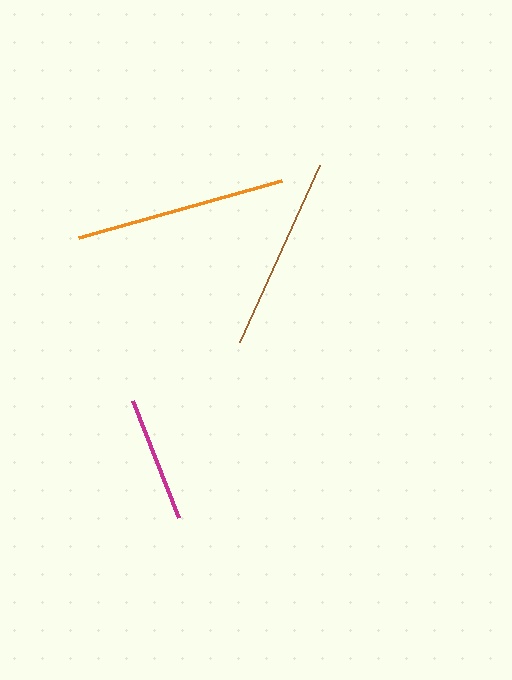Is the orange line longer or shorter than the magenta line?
The orange line is longer than the magenta line.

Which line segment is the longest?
The orange line is the longest at approximately 211 pixels.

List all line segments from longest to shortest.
From longest to shortest: orange, brown, magenta.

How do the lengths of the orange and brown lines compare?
The orange and brown lines are approximately the same length.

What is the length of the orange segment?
The orange segment is approximately 211 pixels long.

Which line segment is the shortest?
The magenta line is the shortest at approximately 126 pixels.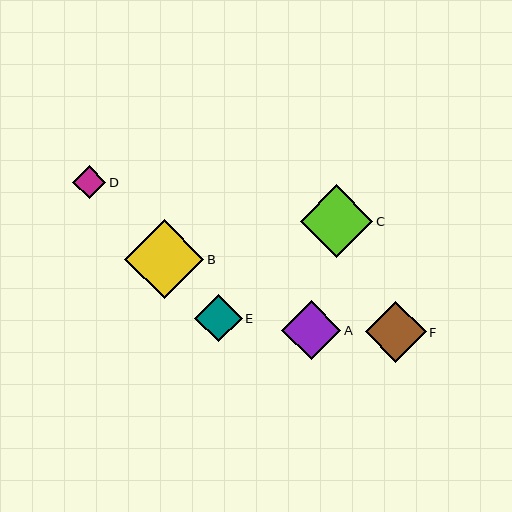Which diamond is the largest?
Diamond B is the largest with a size of approximately 80 pixels.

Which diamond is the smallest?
Diamond D is the smallest with a size of approximately 34 pixels.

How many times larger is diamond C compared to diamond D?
Diamond C is approximately 2.1 times the size of diamond D.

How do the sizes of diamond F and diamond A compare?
Diamond F and diamond A are approximately the same size.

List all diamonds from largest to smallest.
From largest to smallest: B, C, F, A, E, D.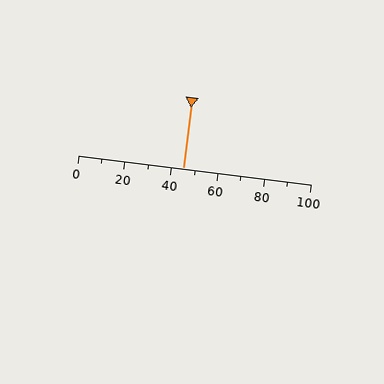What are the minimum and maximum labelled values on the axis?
The axis runs from 0 to 100.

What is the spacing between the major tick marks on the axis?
The major ticks are spaced 20 apart.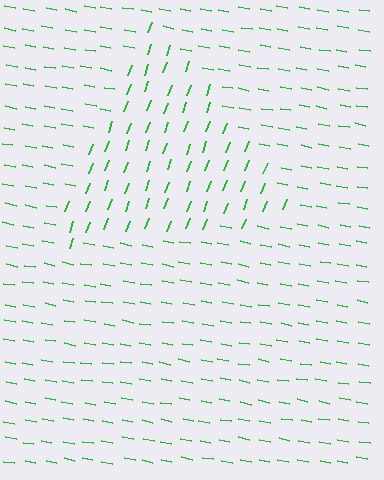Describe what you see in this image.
The image is filled with small green line segments. A triangle region in the image has lines oriented differently from the surrounding lines, creating a visible texture boundary.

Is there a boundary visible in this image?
Yes, there is a texture boundary formed by a change in line orientation.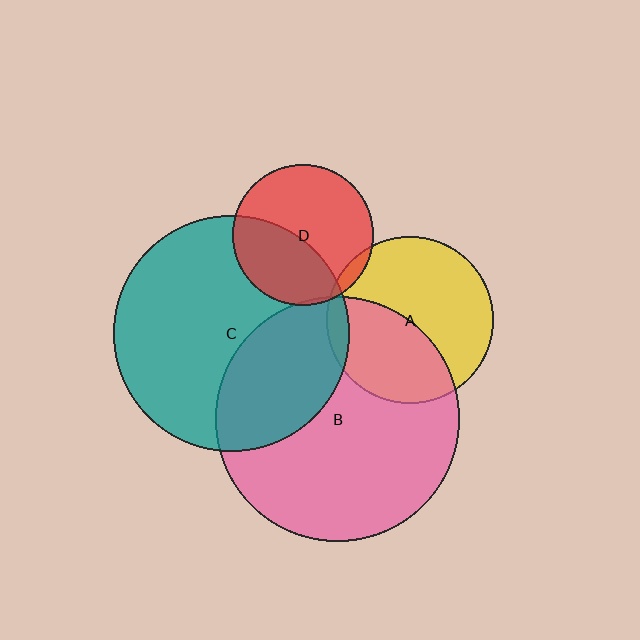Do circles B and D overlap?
Yes.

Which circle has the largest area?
Circle B (pink).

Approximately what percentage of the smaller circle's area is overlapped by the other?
Approximately 5%.